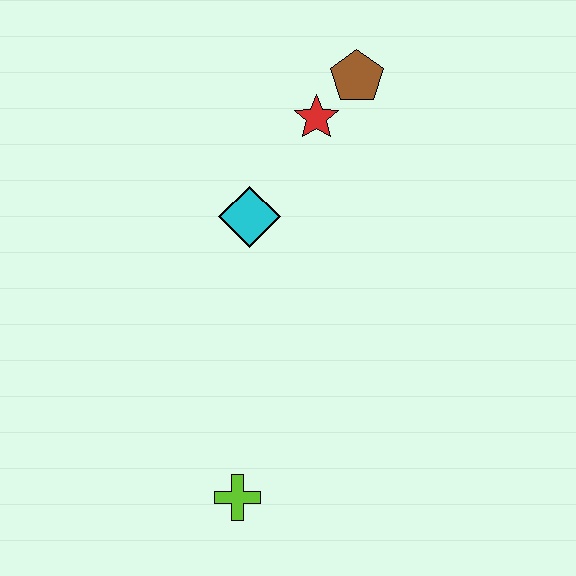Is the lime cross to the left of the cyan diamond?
Yes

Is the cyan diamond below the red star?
Yes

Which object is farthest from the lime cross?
The brown pentagon is farthest from the lime cross.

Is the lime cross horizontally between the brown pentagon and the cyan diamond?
No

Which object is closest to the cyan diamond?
The red star is closest to the cyan diamond.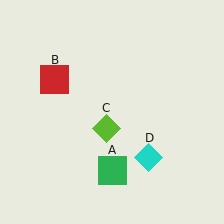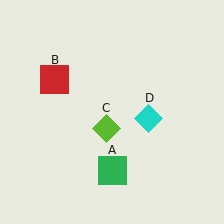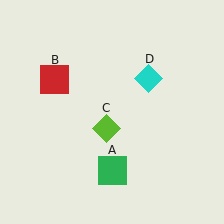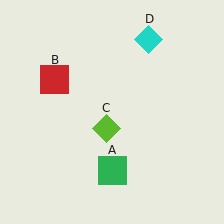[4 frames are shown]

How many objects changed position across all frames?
1 object changed position: cyan diamond (object D).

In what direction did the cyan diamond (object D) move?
The cyan diamond (object D) moved up.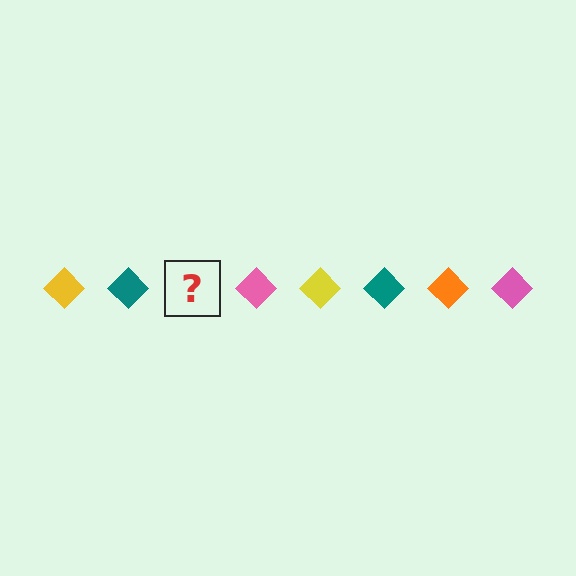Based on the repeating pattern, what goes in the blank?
The blank should be an orange diamond.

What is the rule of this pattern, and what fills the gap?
The rule is that the pattern cycles through yellow, teal, orange, pink diamonds. The gap should be filled with an orange diamond.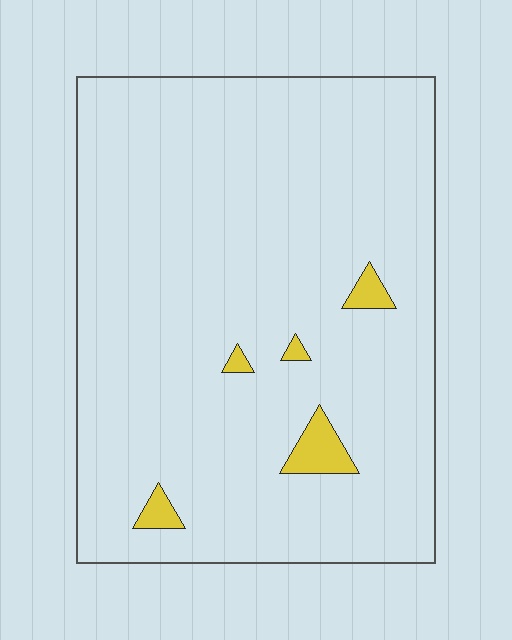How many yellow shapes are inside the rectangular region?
5.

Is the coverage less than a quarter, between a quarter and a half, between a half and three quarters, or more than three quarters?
Less than a quarter.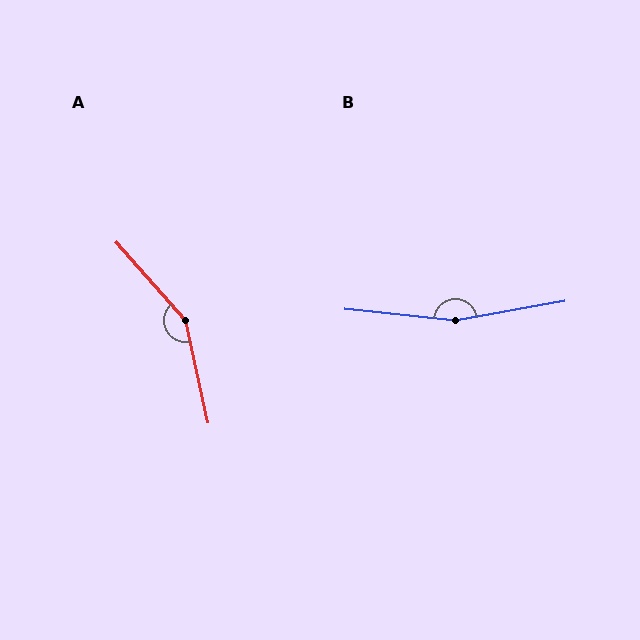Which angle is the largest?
B, at approximately 164 degrees.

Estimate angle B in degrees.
Approximately 164 degrees.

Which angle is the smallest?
A, at approximately 151 degrees.